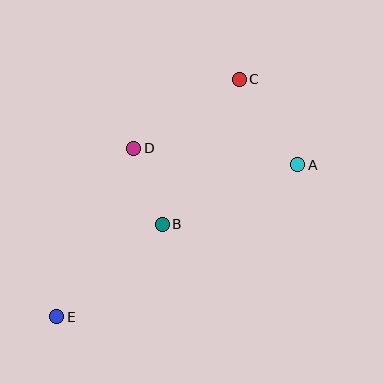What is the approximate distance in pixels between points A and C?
The distance between A and C is approximately 104 pixels.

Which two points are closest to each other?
Points B and D are closest to each other.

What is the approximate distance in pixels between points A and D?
The distance between A and D is approximately 165 pixels.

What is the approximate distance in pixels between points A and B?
The distance between A and B is approximately 148 pixels.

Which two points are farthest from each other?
Points C and E are farthest from each other.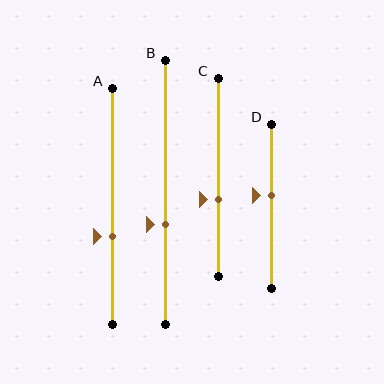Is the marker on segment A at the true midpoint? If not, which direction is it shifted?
No, the marker on segment A is shifted downward by about 13% of the segment length.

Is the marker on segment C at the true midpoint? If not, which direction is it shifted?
No, the marker on segment C is shifted downward by about 11% of the segment length.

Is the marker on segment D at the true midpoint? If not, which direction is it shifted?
No, the marker on segment D is shifted upward by about 7% of the segment length.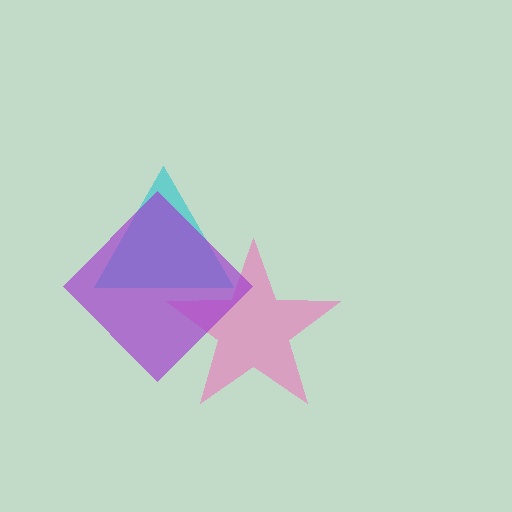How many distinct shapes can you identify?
There are 3 distinct shapes: a cyan triangle, a pink star, a purple diamond.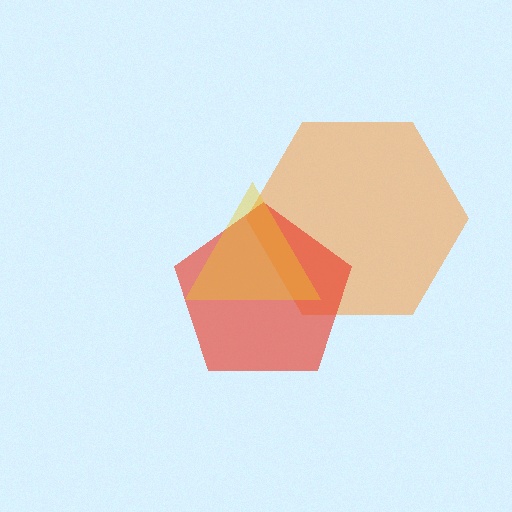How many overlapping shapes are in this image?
There are 3 overlapping shapes in the image.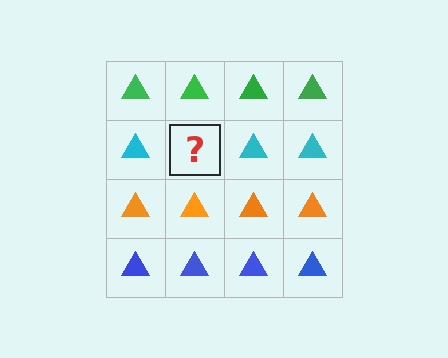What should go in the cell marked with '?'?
The missing cell should contain a cyan triangle.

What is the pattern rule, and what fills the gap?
The rule is that each row has a consistent color. The gap should be filled with a cyan triangle.